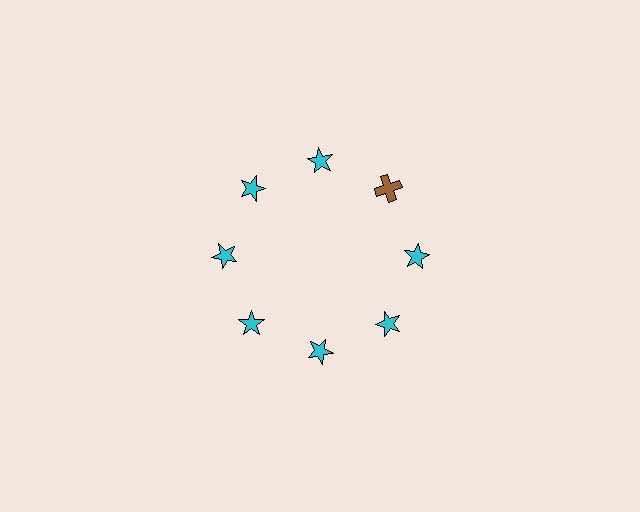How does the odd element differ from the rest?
It differs in both color (brown instead of cyan) and shape (cross instead of star).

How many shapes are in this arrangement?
There are 8 shapes arranged in a ring pattern.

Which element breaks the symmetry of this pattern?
The brown cross at roughly the 2 o'clock position breaks the symmetry. All other shapes are cyan stars.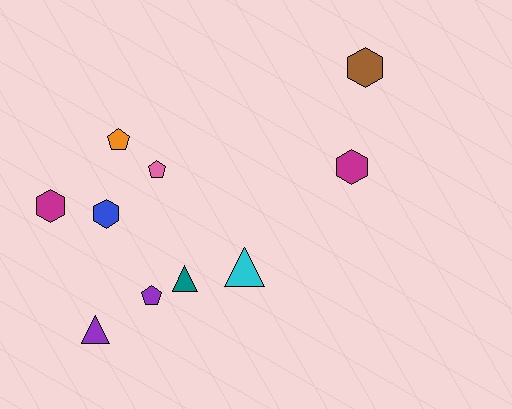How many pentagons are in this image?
There are 3 pentagons.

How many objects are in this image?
There are 10 objects.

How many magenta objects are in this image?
There are 2 magenta objects.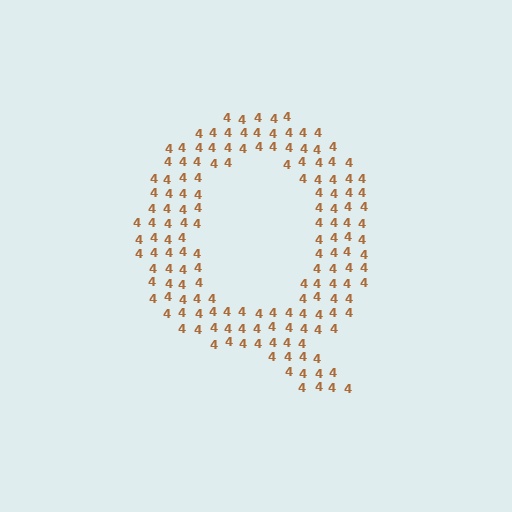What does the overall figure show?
The overall figure shows the letter Q.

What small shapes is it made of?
It is made of small digit 4's.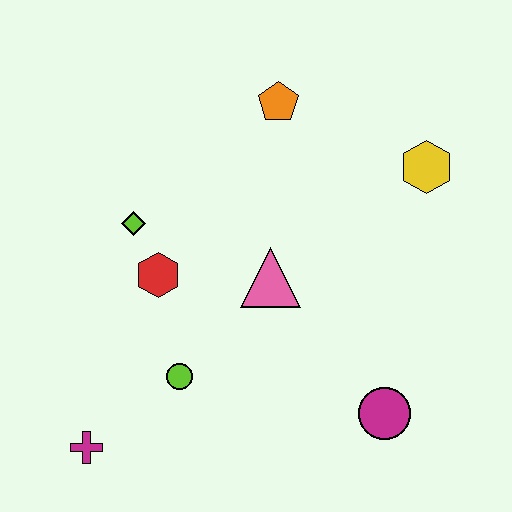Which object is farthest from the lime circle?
The yellow hexagon is farthest from the lime circle.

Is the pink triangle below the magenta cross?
No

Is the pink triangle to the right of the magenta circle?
No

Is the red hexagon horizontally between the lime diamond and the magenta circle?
Yes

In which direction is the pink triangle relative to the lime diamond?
The pink triangle is to the right of the lime diamond.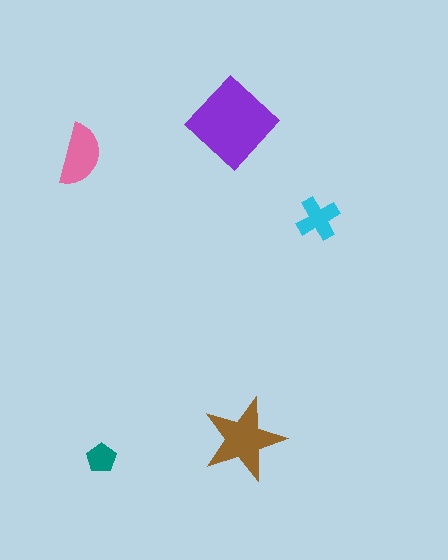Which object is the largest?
The purple diamond.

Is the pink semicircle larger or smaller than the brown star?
Smaller.